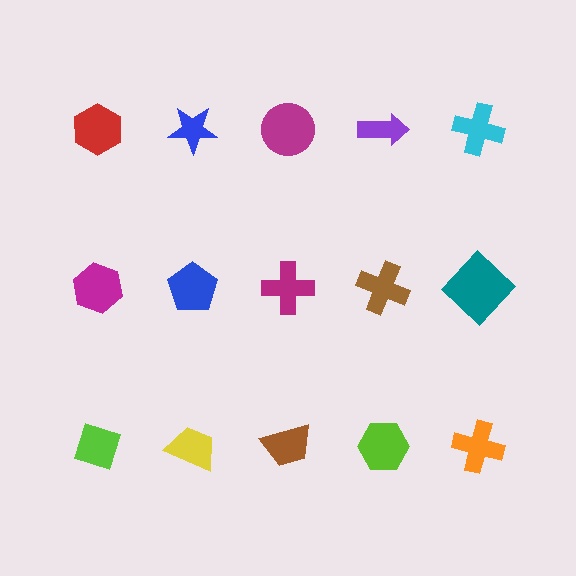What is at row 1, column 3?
A magenta circle.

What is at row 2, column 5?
A teal diamond.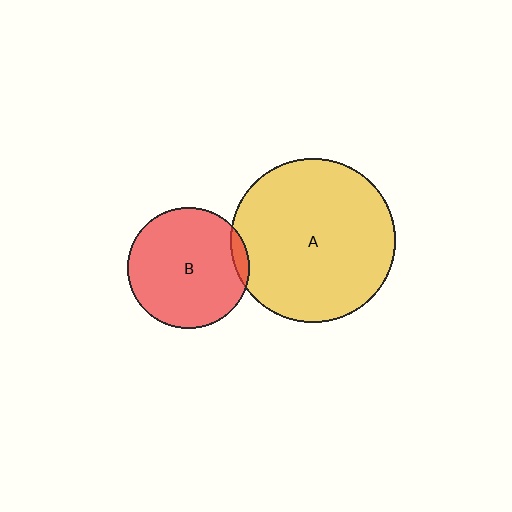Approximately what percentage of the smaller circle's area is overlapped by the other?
Approximately 5%.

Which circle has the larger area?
Circle A (yellow).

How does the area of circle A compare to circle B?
Approximately 1.8 times.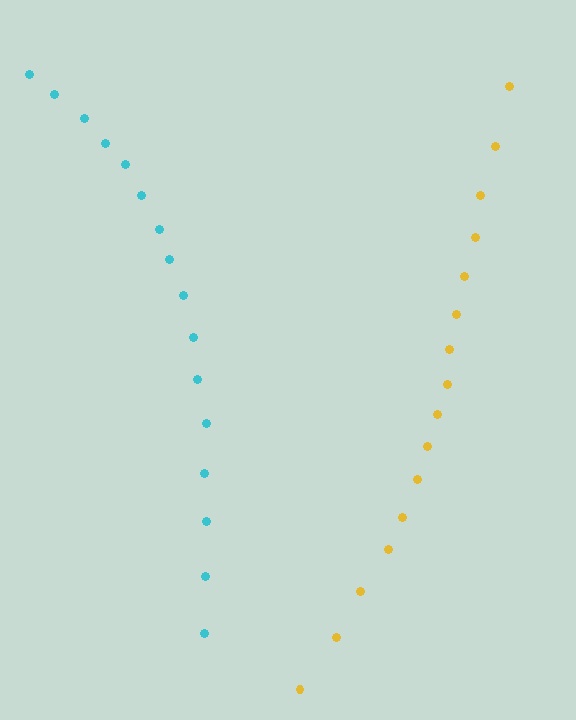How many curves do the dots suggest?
There are 2 distinct paths.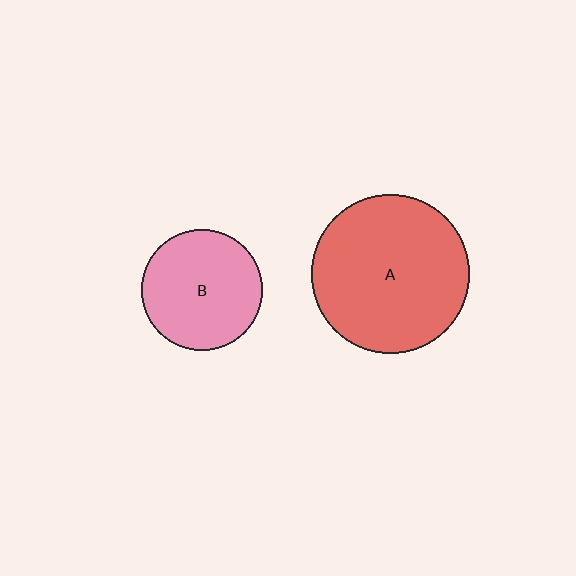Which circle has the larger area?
Circle A (red).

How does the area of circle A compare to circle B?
Approximately 1.7 times.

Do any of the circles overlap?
No, none of the circles overlap.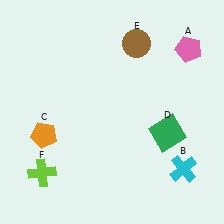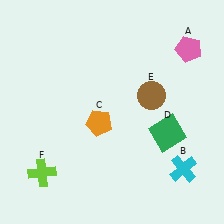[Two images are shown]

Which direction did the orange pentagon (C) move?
The orange pentagon (C) moved right.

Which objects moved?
The objects that moved are: the orange pentagon (C), the brown circle (E).